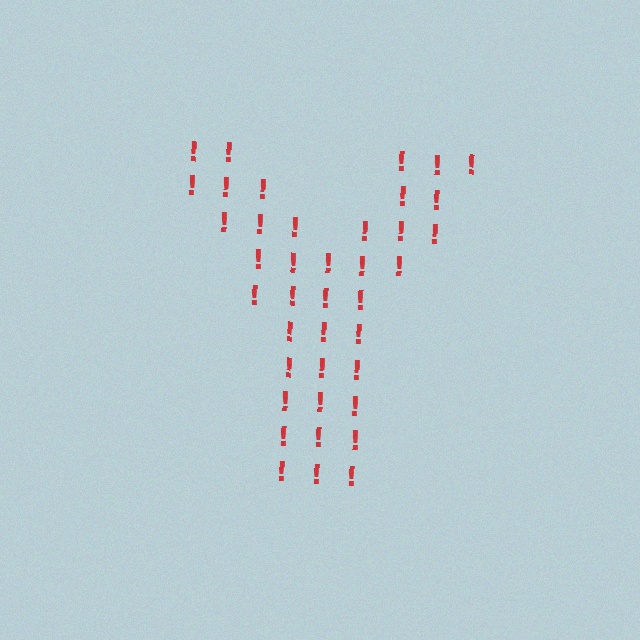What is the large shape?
The large shape is the letter Y.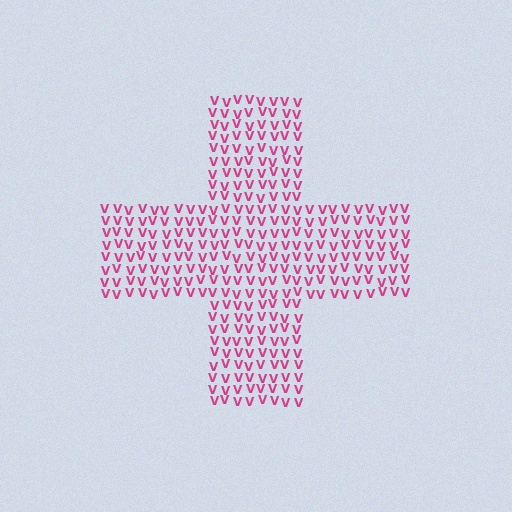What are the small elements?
The small elements are letter V's.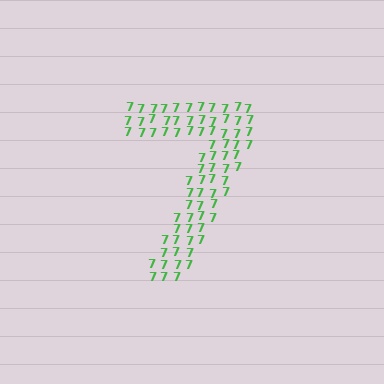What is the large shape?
The large shape is the digit 7.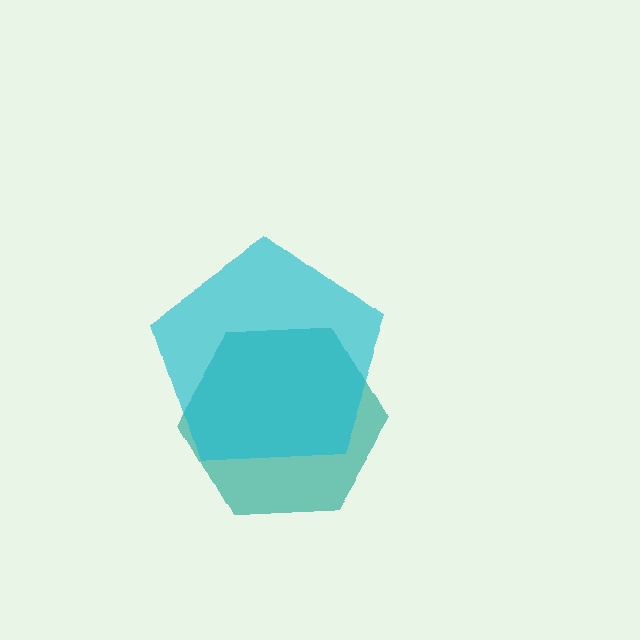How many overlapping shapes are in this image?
There are 2 overlapping shapes in the image.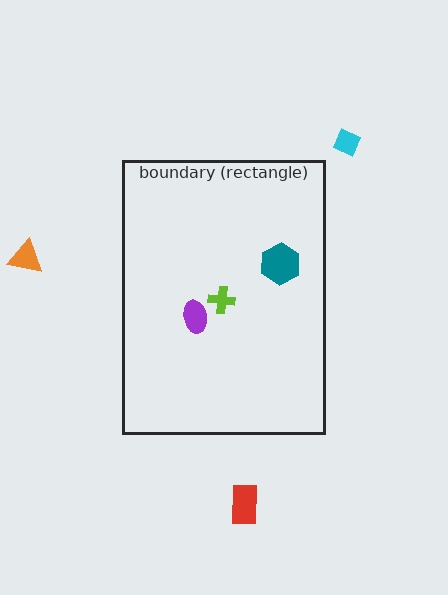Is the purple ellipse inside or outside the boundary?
Inside.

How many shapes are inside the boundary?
3 inside, 3 outside.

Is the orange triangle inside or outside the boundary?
Outside.